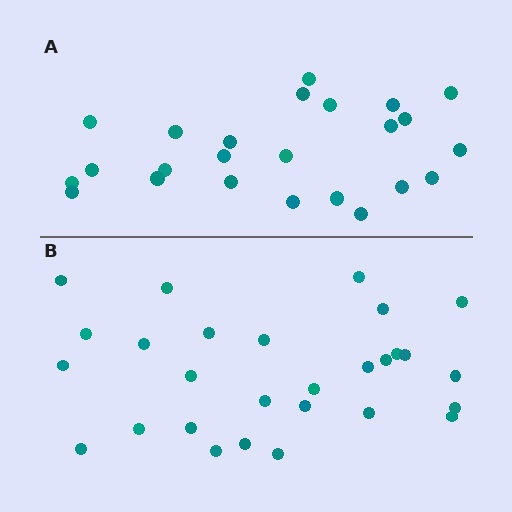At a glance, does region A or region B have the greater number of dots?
Region B (the bottom region) has more dots.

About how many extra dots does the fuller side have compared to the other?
Region B has about 4 more dots than region A.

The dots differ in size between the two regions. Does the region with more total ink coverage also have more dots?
No. Region A has more total ink coverage because its dots are larger, but region B actually contains more individual dots. Total area can be misleading — the number of items is what matters here.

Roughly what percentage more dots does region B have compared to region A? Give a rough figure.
About 15% more.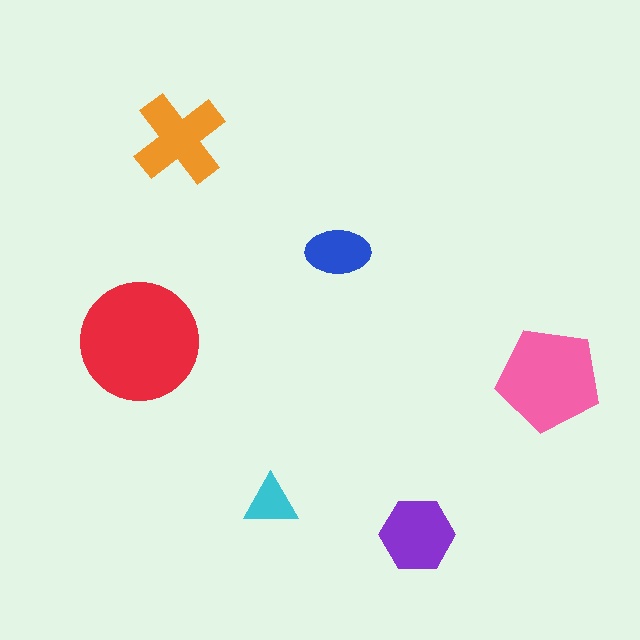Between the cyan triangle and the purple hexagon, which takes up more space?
The purple hexagon.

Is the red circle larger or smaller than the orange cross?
Larger.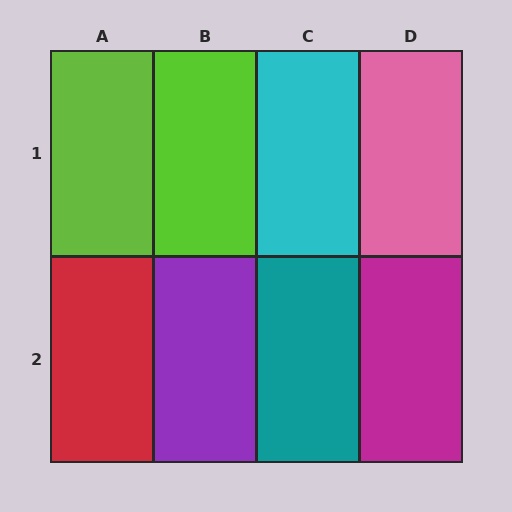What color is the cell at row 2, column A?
Red.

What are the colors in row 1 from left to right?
Lime, lime, cyan, pink.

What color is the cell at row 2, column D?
Magenta.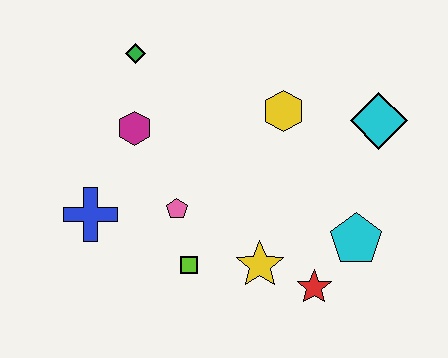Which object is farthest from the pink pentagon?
The cyan diamond is farthest from the pink pentagon.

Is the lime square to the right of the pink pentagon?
Yes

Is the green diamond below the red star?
No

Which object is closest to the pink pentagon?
The lime square is closest to the pink pentagon.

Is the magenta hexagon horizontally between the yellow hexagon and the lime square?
No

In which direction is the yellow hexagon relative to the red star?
The yellow hexagon is above the red star.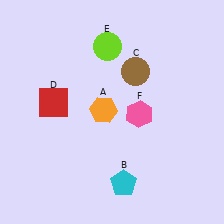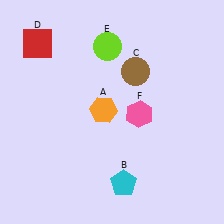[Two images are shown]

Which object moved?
The red square (D) moved up.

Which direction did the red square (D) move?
The red square (D) moved up.